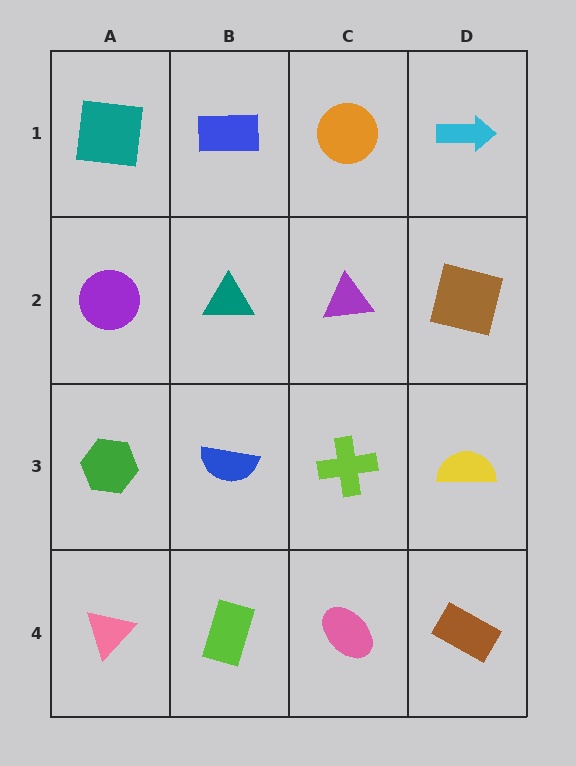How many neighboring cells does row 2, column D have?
3.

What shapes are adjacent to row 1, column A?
A purple circle (row 2, column A), a blue rectangle (row 1, column B).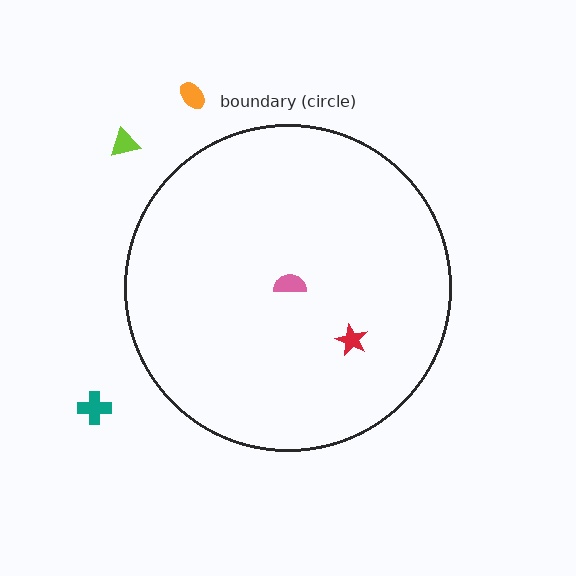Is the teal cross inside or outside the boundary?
Outside.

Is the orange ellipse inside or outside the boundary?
Outside.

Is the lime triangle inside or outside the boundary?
Outside.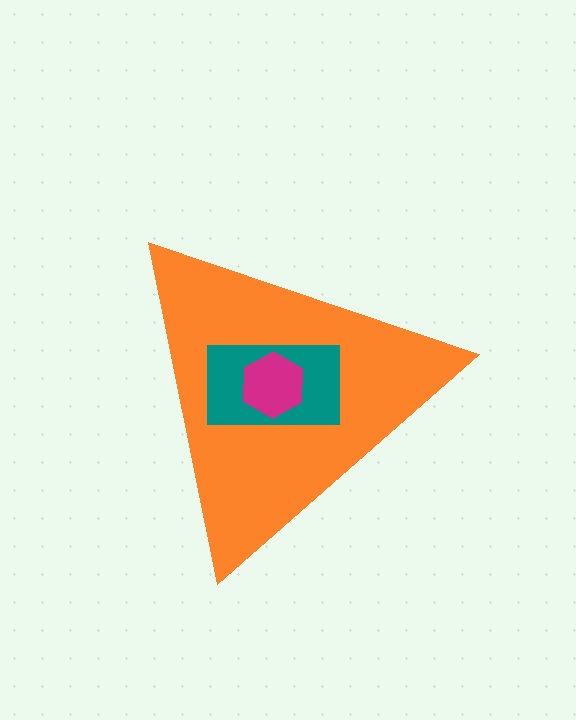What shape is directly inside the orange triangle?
The teal rectangle.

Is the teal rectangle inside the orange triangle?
Yes.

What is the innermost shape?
The magenta hexagon.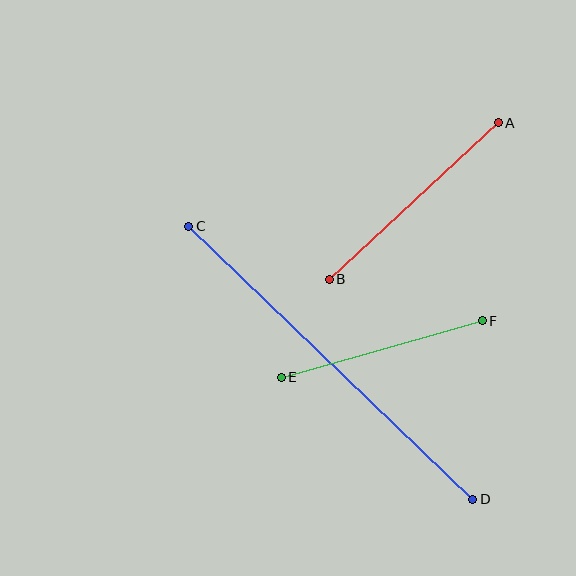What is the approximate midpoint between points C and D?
The midpoint is at approximately (331, 363) pixels.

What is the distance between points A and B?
The distance is approximately 230 pixels.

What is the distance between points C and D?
The distance is approximately 394 pixels.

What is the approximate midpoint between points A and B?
The midpoint is at approximately (414, 201) pixels.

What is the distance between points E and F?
The distance is approximately 209 pixels.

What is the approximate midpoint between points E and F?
The midpoint is at approximately (382, 349) pixels.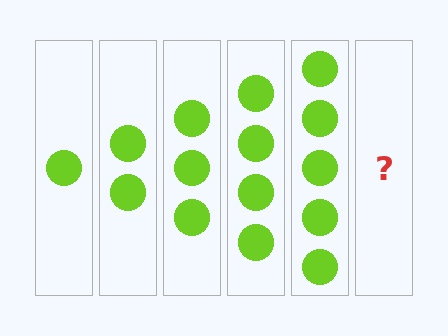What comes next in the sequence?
The next element should be 6 circles.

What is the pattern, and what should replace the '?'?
The pattern is that each step adds one more circle. The '?' should be 6 circles.